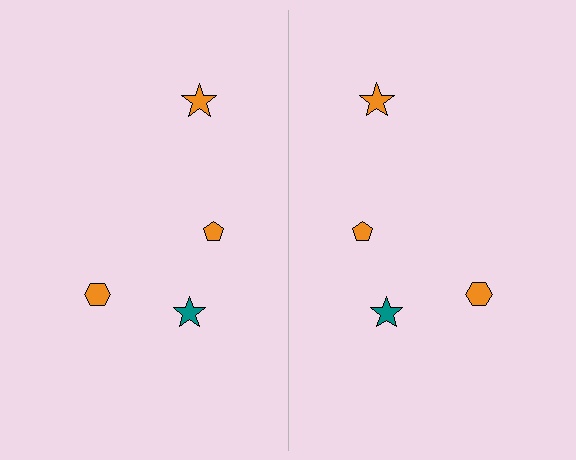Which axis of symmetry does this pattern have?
The pattern has a vertical axis of symmetry running through the center of the image.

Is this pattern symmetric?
Yes, this pattern has bilateral (reflection) symmetry.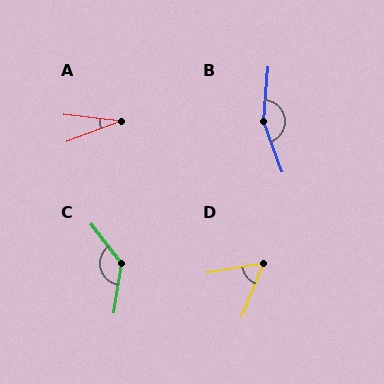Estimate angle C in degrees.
Approximately 133 degrees.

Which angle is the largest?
B, at approximately 156 degrees.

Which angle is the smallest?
A, at approximately 27 degrees.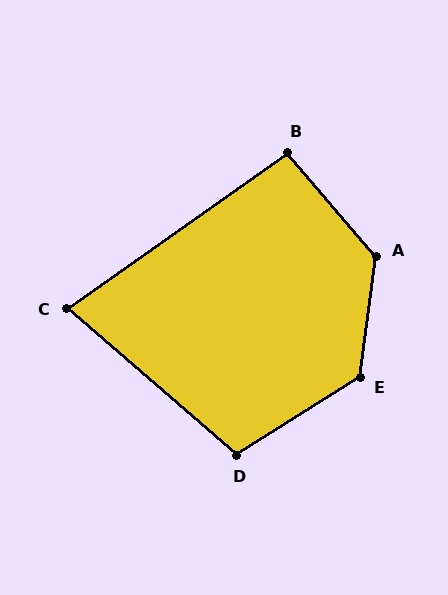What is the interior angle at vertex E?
Approximately 130 degrees (obtuse).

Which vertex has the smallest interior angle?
C, at approximately 76 degrees.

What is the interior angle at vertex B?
Approximately 96 degrees (obtuse).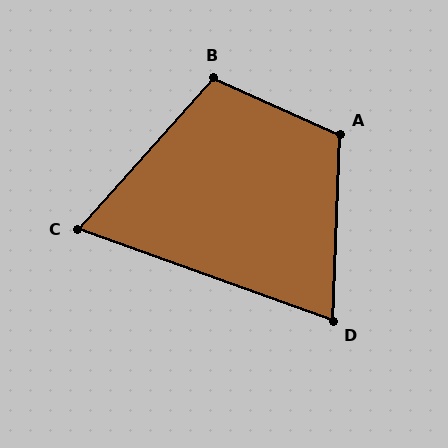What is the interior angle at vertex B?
Approximately 108 degrees (obtuse).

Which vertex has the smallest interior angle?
C, at approximately 68 degrees.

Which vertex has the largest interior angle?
A, at approximately 112 degrees.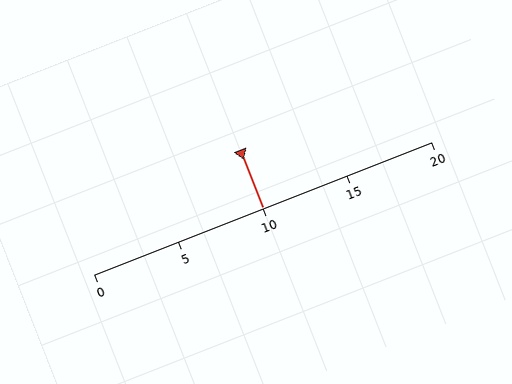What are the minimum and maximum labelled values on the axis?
The axis runs from 0 to 20.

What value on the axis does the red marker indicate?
The marker indicates approximately 10.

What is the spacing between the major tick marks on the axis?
The major ticks are spaced 5 apart.